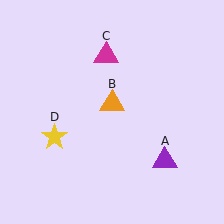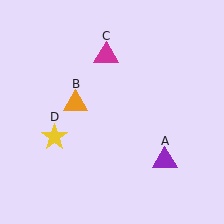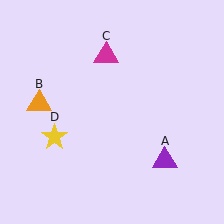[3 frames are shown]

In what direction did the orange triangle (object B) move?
The orange triangle (object B) moved left.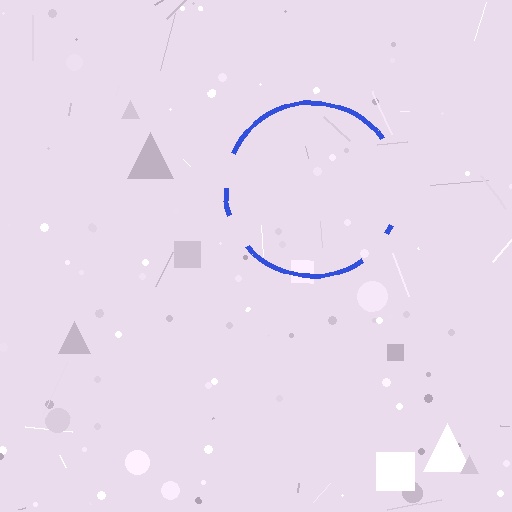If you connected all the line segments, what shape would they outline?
They would outline a circle.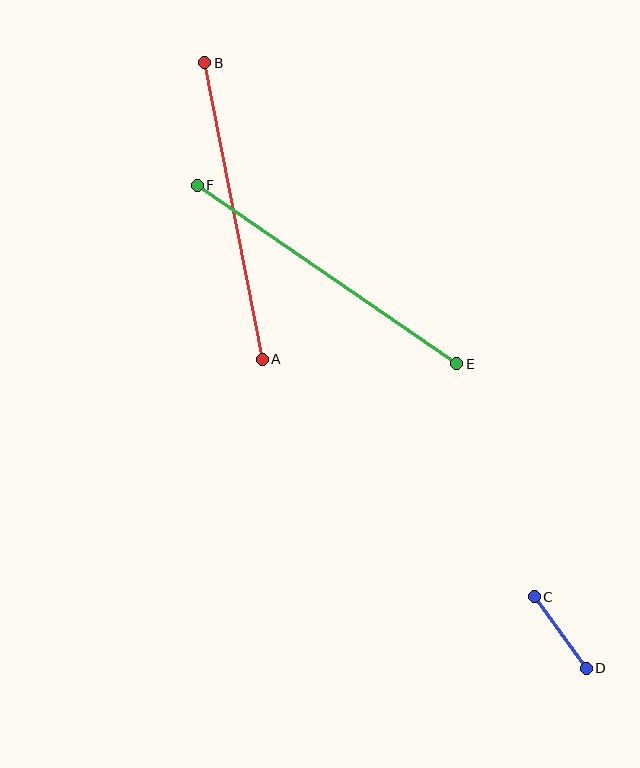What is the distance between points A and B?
The distance is approximately 302 pixels.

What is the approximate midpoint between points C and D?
The midpoint is at approximately (560, 633) pixels.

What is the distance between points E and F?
The distance is approximately 315 pixels.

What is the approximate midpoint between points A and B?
The midpoint is at approximately (234, 211) pixels.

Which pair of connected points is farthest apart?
Points E and F are farthest apart.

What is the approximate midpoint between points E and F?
The midpoint is at approximately (327, 274) pixels.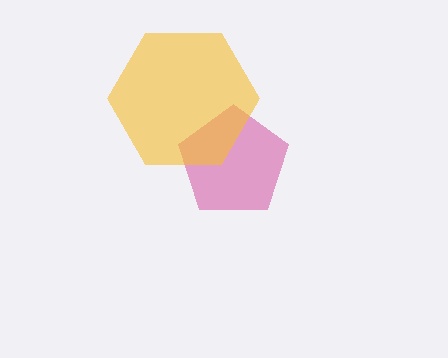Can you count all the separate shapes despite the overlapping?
Yes, there are 2 separate shapes.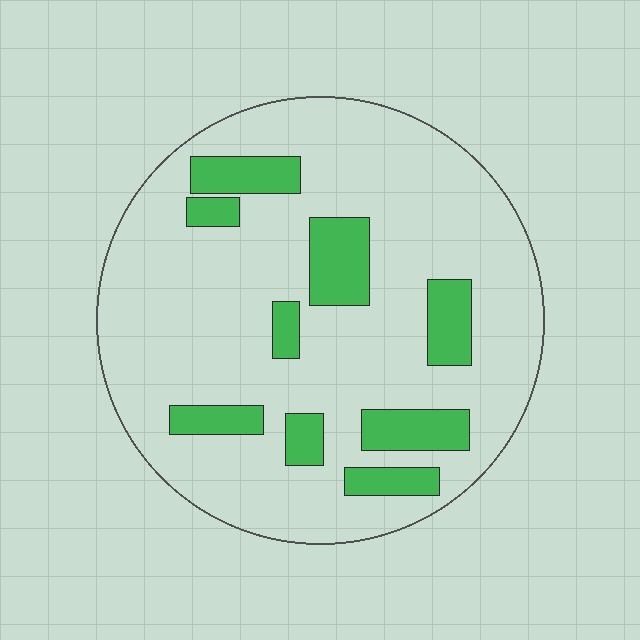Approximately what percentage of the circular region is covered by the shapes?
Approximately 20%.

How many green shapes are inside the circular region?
9.